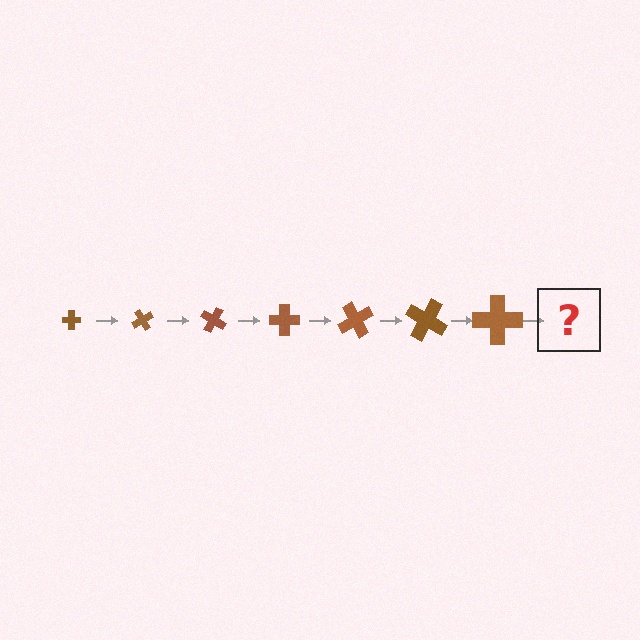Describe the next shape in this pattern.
It should be a cross, larger than the previous one and rotated 420 degrees from the start.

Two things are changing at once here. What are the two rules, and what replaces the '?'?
The two rules are that the cross grows larger each step and it rotates 60 degrees each step. The '?' should be a cross, larger than the previous one and rotated 420 degrees from the start.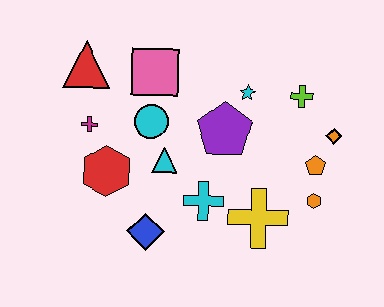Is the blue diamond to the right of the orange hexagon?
No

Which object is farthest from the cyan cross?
The red triangle is farthest from the cyan cross.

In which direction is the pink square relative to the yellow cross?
The pink square is above the yellow cross.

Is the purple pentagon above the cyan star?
No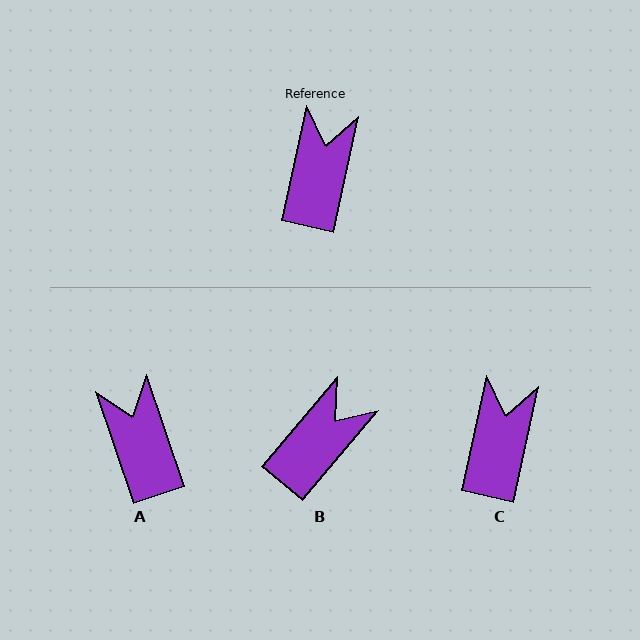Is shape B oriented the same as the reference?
No, it is off by about 28 degrees.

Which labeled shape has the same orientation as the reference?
C.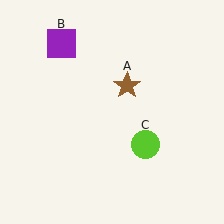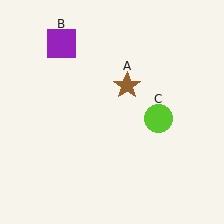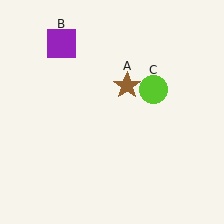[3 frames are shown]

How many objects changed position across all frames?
1 object changed position: lime circle (object C).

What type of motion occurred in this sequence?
The lime circle (object C) rotated counterclockwise around the center of the scene.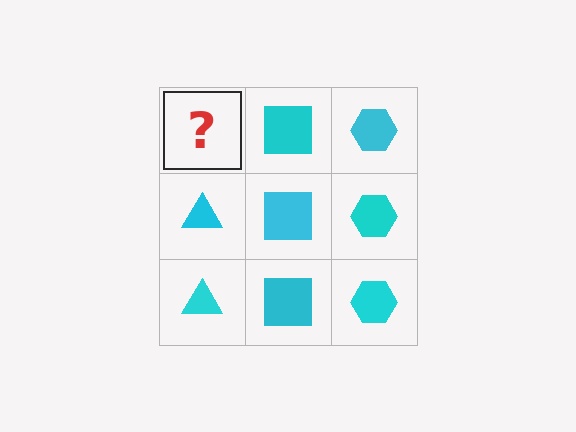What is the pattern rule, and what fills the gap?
The rule is that each column has a consistent shape. The gap should be filled with a cyan triangle.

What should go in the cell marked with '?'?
The missing cell should contain a cyan triangle.